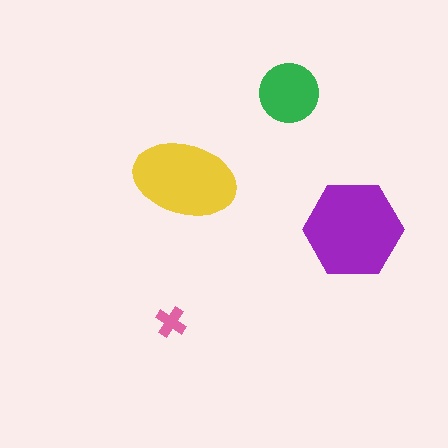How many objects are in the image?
There are 4 objects in the image.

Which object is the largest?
The purple hexagon.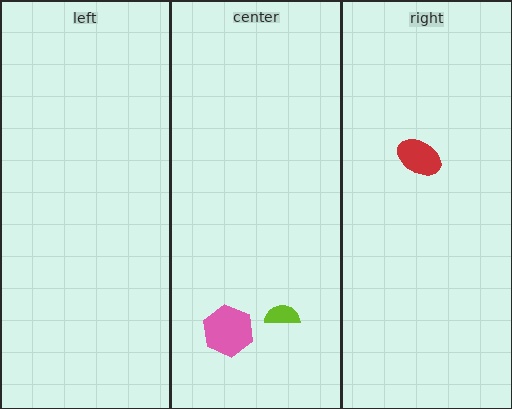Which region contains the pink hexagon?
The center region.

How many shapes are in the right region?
1.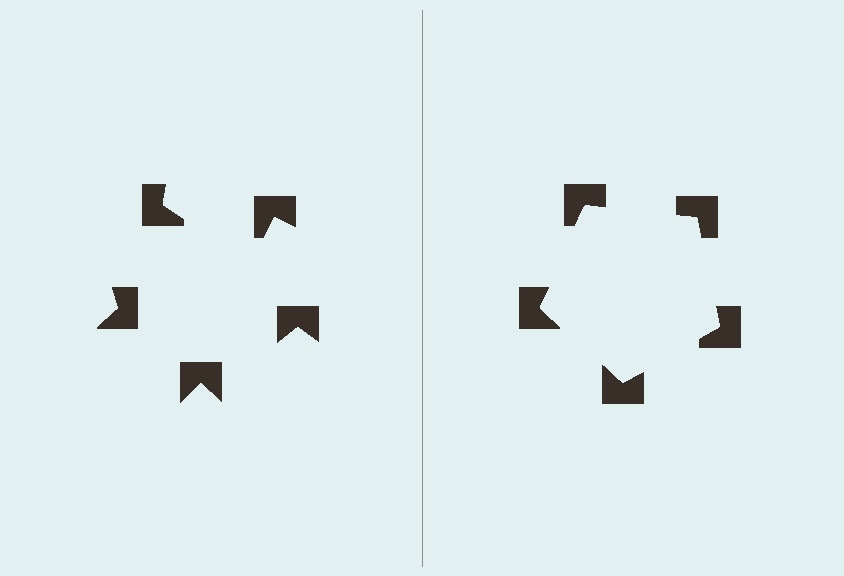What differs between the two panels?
The notched squares are positioned identically on both sides; only the wedge orientations differ. On the right they align to a pentagon; on the left they are misaligned.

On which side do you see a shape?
An illusory pentagon appears on the right side. On the left side the wedge cuts are rotated, so no coherent shape forms.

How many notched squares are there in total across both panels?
10 — 5 on each side.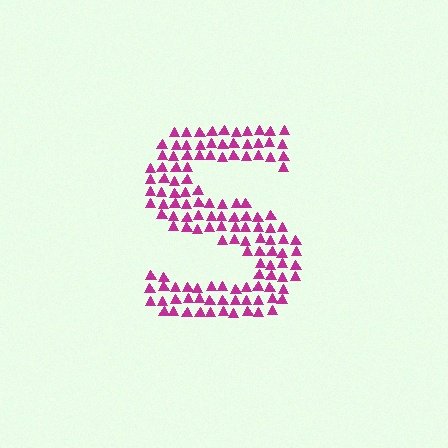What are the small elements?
The small elements are triangles.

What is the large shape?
The large shape is the letter S.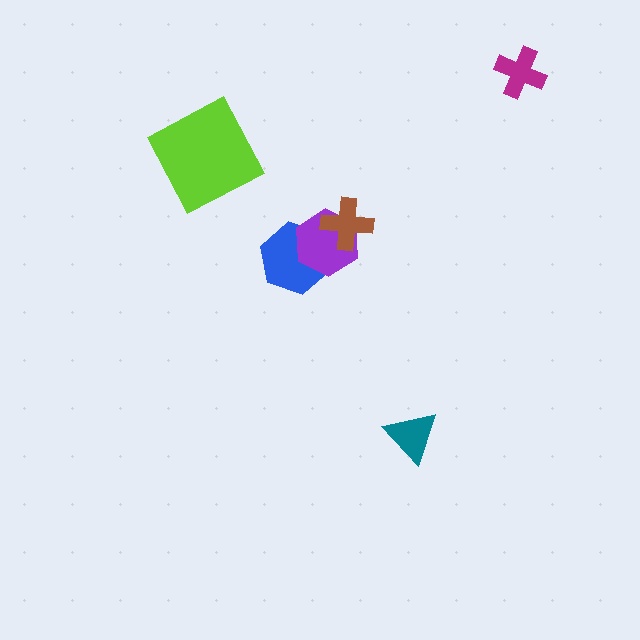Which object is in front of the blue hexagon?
The purple hexagon is in front of the blue hexagon.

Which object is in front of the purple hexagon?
The brown cross is in front of the purple hexagon.